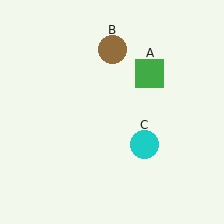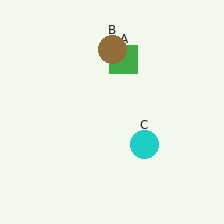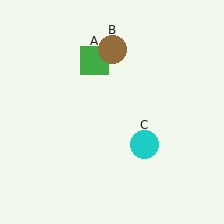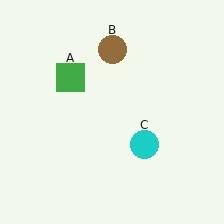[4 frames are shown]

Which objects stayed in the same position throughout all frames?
Brown circle (object B) and cyan circle (object C) remained stationary.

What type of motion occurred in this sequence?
The green square (object A) rotated counterclockwise around the center of the scene.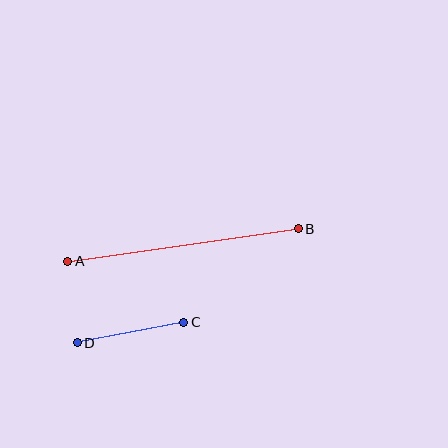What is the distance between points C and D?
The distance is approximately 108 pixels.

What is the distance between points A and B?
The distance is approximately 233 pixels.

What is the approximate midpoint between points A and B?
The midpoint is at approximately (183, 245) pixels.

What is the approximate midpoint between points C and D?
The midpoint is at approximately (131, 333) pixels.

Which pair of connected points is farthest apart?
Points A and B are farthest apart.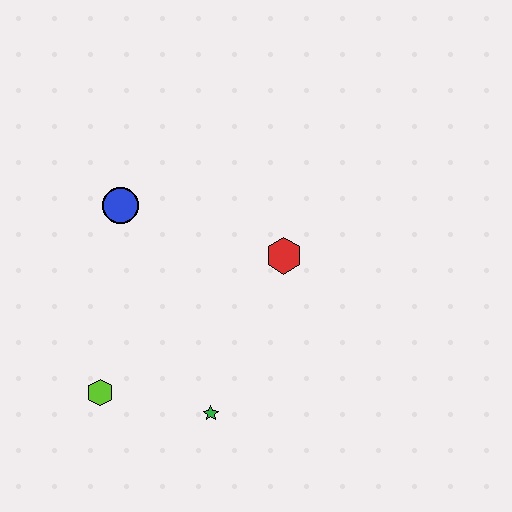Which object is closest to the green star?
The lime hexagon is closest to the green star.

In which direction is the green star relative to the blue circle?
The green star is below the blue circle.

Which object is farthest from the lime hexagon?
The red hexagon is farthest from the lime hexagon.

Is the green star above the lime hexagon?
No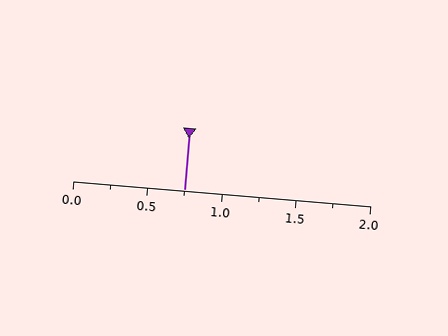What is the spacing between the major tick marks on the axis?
The major ticks are spaced 0.5 apart.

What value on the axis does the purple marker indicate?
The marker indicates approximately 0.75.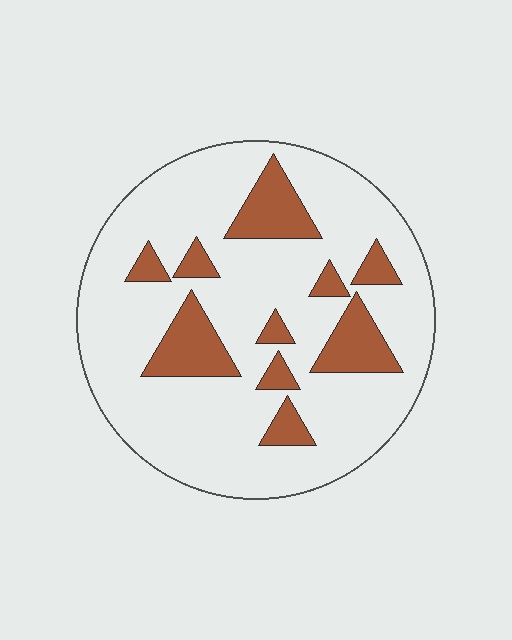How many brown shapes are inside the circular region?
10.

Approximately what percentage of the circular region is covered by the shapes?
Approximately 20%.